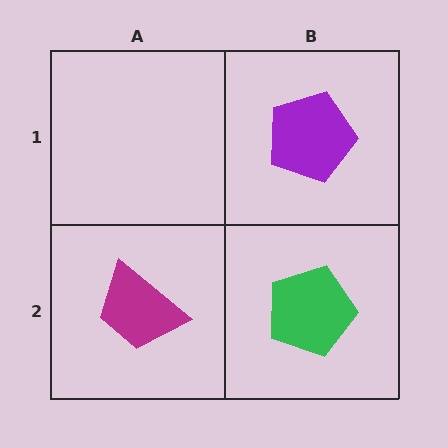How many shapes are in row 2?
2 shapes.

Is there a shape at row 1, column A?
No, that cell is empty.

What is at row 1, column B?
A purple pentagon.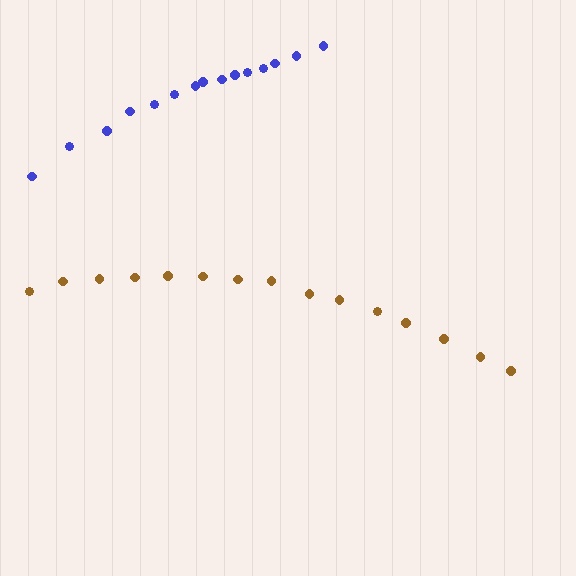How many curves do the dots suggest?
There are 2 distinct paths.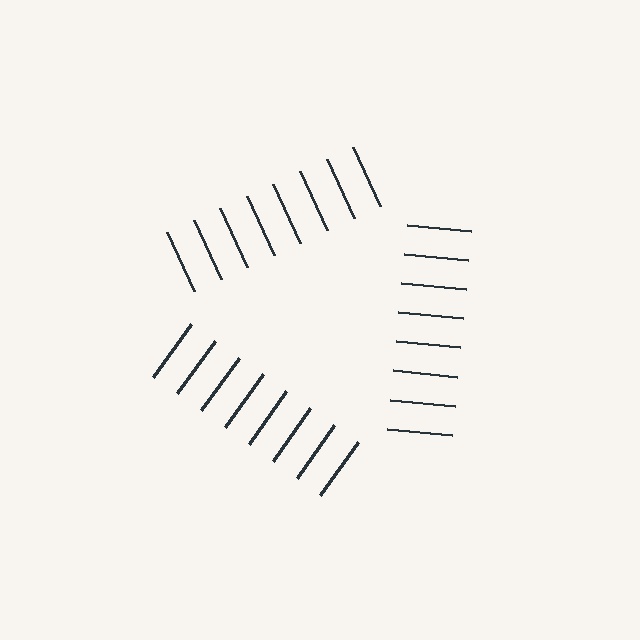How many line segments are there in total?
24 — 8 along each of the 3 edges.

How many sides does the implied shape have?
3 sides — the line-ends trace a triangle.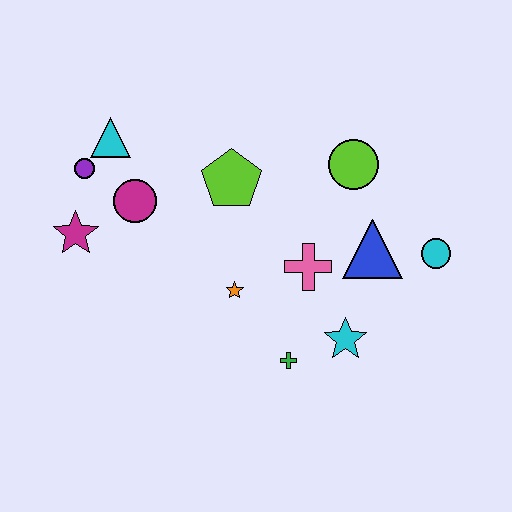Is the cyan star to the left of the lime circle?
Yes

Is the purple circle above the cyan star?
Yes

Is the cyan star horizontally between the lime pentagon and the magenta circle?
No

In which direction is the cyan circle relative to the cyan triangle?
The cyan circle is to the right of the cyan triangle.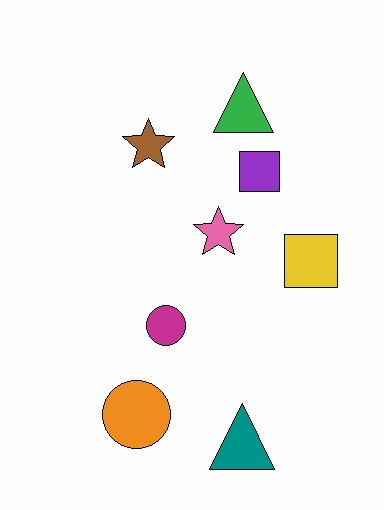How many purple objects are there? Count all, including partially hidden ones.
There is 1 purple object.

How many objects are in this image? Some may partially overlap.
There are 8 objects.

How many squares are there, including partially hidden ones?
There are 2 squares.